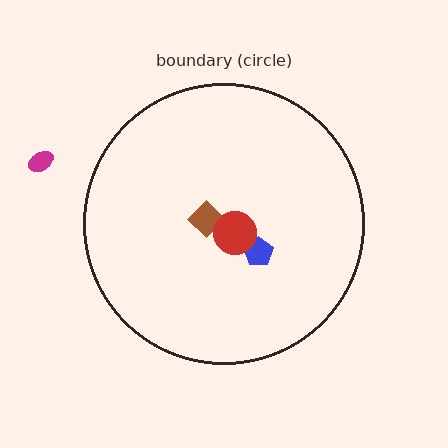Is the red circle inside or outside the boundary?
Inside.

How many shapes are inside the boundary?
3 inside, 1 outside.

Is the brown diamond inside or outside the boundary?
Inside.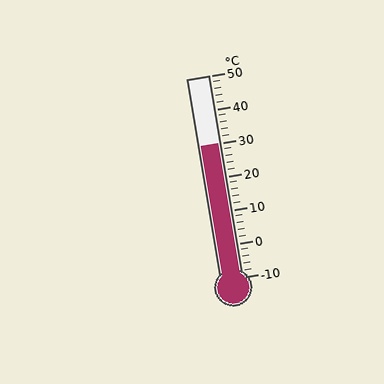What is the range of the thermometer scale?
The thermometer scale ranges from -10°C to 50°C.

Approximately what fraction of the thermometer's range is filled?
The thermometer is filled to approximately 65% of its range.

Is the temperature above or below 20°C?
The temperature is above 20°C.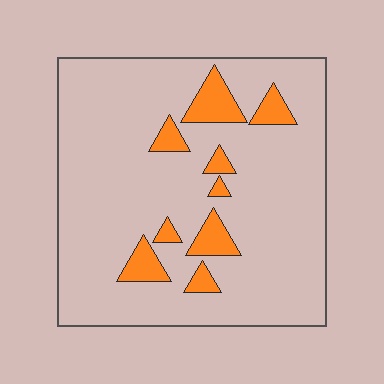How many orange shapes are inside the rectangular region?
9.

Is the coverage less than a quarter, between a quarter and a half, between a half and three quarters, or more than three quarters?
Less than a quarter.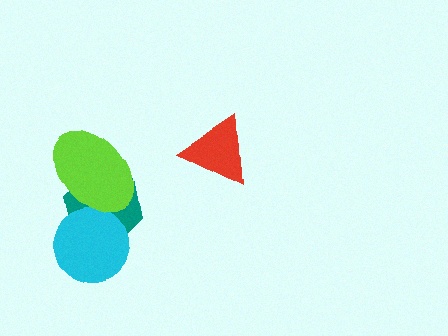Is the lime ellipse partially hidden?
No, no other shape covers it.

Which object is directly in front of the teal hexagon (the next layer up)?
The cyan circle is directly in front of the teal hexagon.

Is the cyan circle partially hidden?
Yes, it is partially covered by another shape.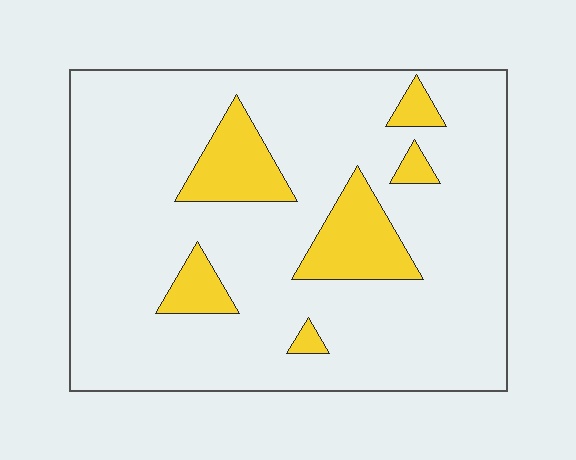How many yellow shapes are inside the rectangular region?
6.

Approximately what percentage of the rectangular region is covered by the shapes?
Approximately 15%.